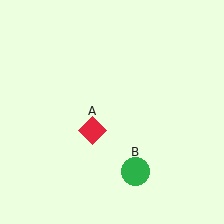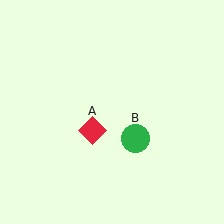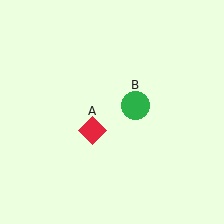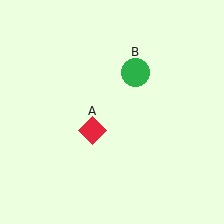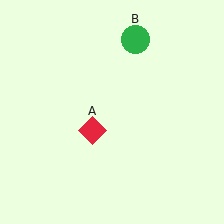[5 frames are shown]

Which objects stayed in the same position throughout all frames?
Red diamond (object A) remained stationary.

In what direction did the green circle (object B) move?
The green circle (object B) moved up.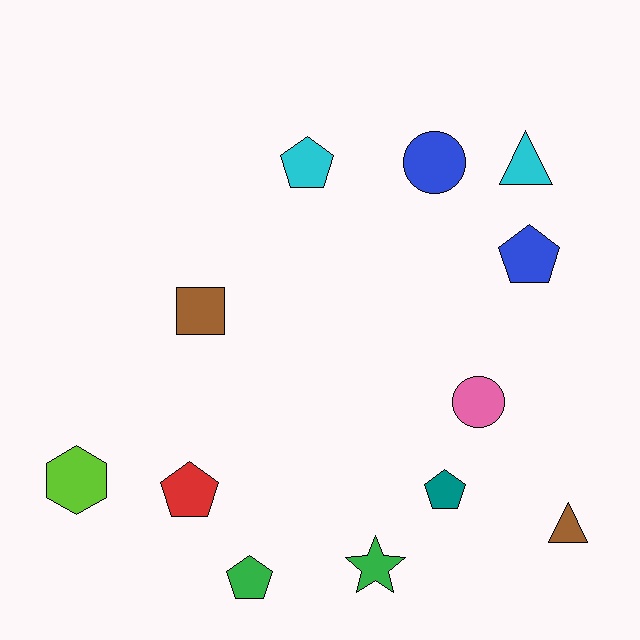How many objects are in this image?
There are 12 objects.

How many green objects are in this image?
There are 2 green objects.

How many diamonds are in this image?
There are no diamonds.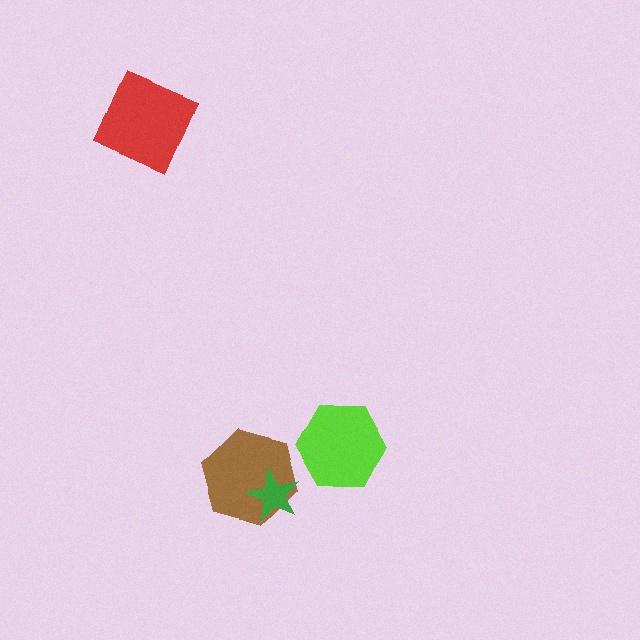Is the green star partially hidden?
No, no other shape covers it.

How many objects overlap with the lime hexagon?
0 objects overlap with the lime hexagon.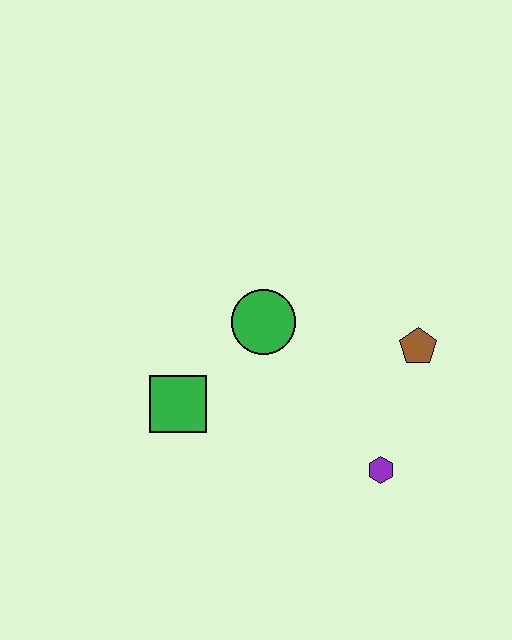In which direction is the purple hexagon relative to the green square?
The purple hexagon is to the right of the green square.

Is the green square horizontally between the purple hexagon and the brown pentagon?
No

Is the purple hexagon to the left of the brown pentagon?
Yes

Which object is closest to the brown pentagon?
The purple hexagon is closest to the brown pentagon.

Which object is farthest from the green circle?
The purple hexagon is farthest from the green circle.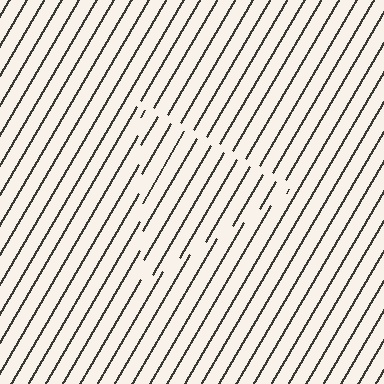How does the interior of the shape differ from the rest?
The interior of the shape contains the same grating, shifted by half a period — the contour is defined by the phase discontinuity where line-ends from the inner and outer gratings abut.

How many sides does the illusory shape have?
3 sides — the line-ends trace a triangle.